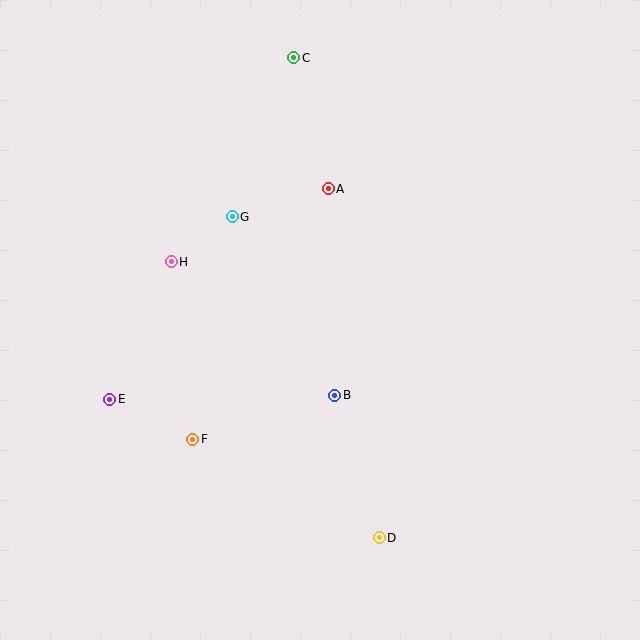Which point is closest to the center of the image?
Point B at (335, 395) is closest to the center.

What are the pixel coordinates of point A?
Point A is at (328, 189).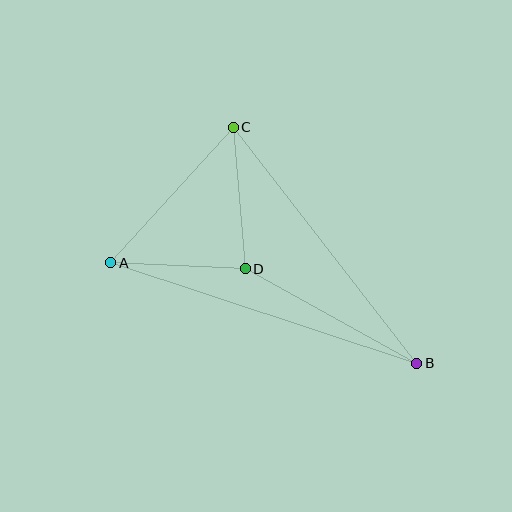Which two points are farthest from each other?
Points A and B are farthest from each other.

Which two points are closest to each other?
Points A and D are closest to each other.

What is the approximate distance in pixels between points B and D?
The distance between B and D is approximately 196 pixels.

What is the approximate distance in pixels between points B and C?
The distance between B and C is approximately 299 pixels.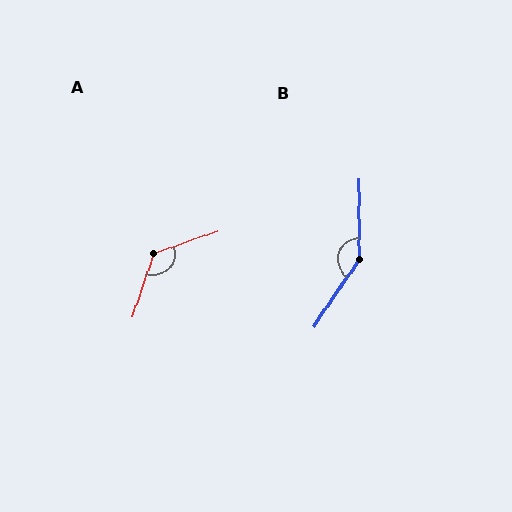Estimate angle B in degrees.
Approximately 146 degrees.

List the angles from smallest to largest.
A (128°), B (146°).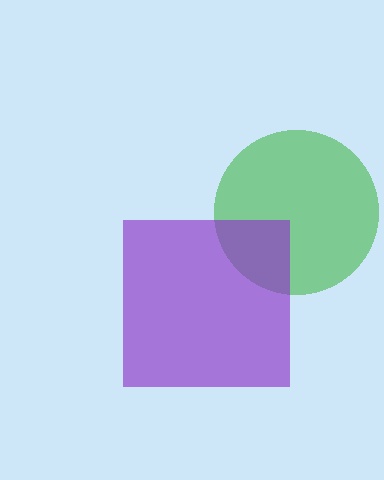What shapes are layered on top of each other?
The layered shapes are: a green circle, a purple square.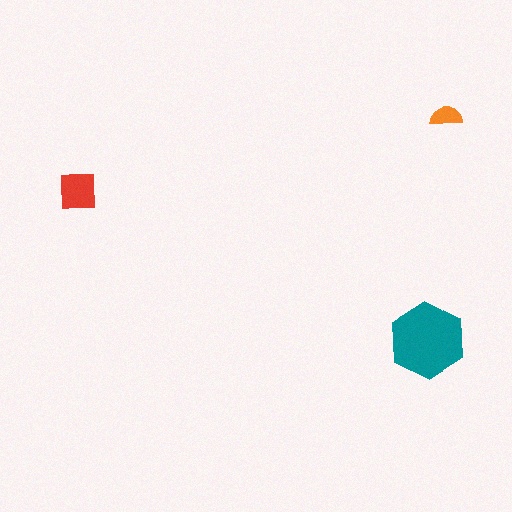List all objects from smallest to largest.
The orange semicircle, the red square, the teal hexagon.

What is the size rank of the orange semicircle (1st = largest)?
3rd.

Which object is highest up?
The orange semicircle is topmost.